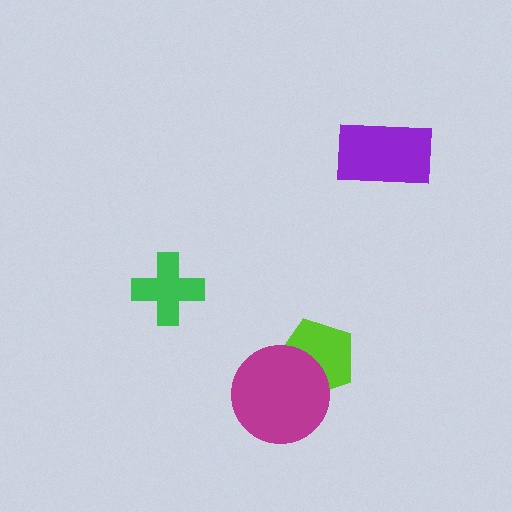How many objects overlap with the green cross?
0 objects overlap with the green cross.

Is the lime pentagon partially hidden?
Yes, it is partially covered by another shape.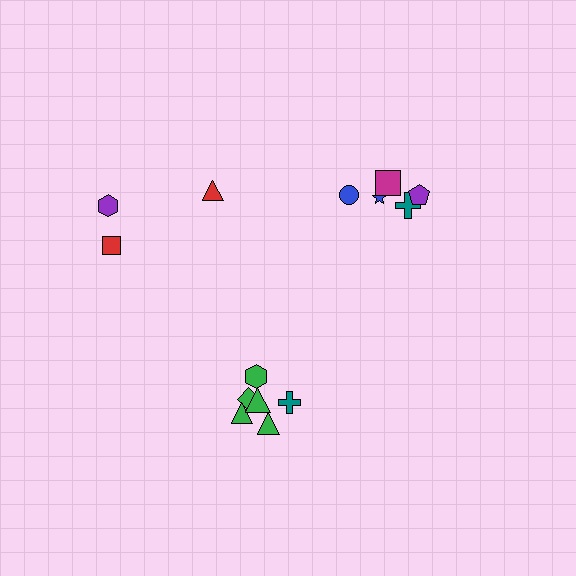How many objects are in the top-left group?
There are 3 objects.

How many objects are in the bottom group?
There are 6 objects.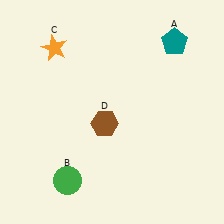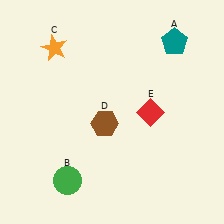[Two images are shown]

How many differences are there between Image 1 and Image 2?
There is 1 difference between the two images.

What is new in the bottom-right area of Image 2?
A red diamond (E) was added in the bottom-right area of Image 2.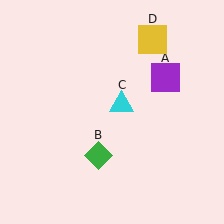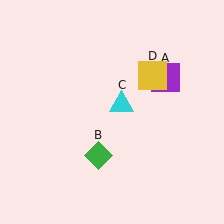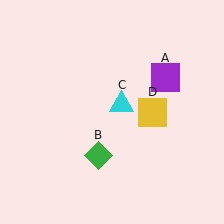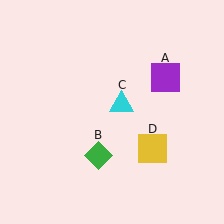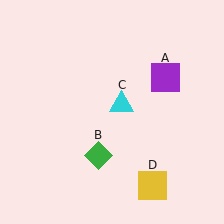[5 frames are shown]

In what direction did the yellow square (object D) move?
The yellow square (object D) moved down.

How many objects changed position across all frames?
1 object changed position: yellow square (object D).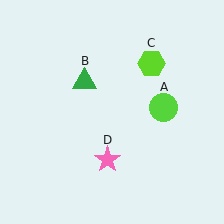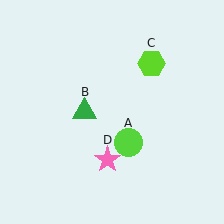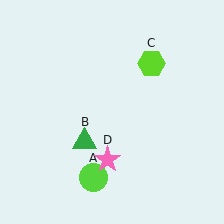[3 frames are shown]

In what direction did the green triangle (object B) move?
The green triangle (object B) moved down.